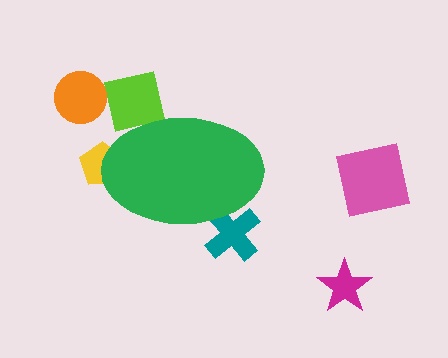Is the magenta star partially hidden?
No, the magenta star is fully visible.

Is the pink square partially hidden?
No, the pink square is fully visible.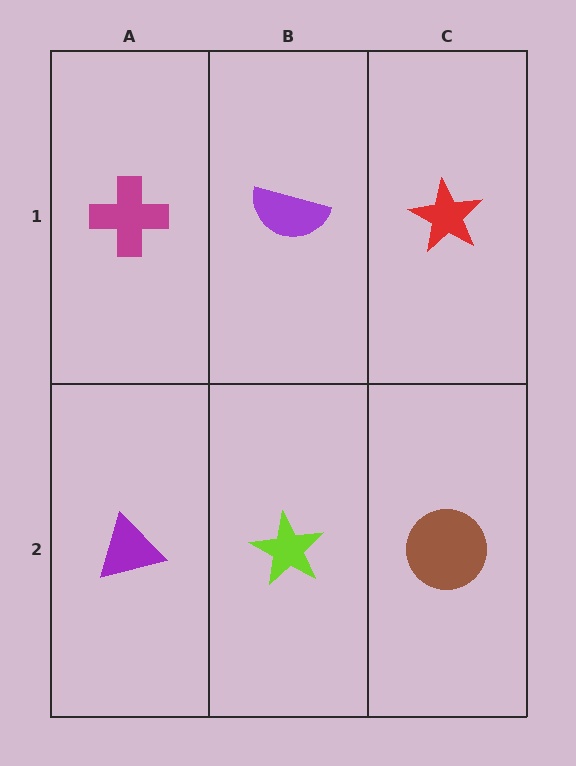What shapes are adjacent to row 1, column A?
A purple triangle (row 2, column A), a purple semicircle (row 1, column B).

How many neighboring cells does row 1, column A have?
2.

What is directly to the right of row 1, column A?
A purple semicircle.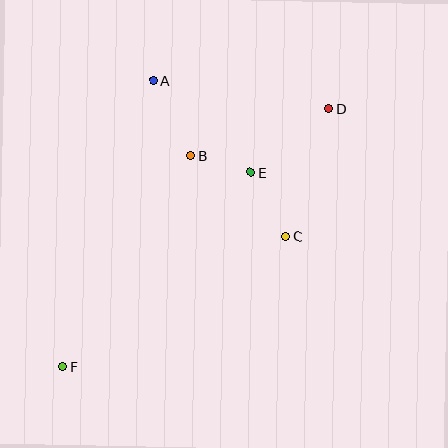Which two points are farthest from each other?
Points D and F are farthest from each other.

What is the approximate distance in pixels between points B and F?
The distance between B and F is approximately 247 pixels.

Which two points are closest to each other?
Points B and E are closest to each other.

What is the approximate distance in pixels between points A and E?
The distance between A and E is approximately 134 pixels.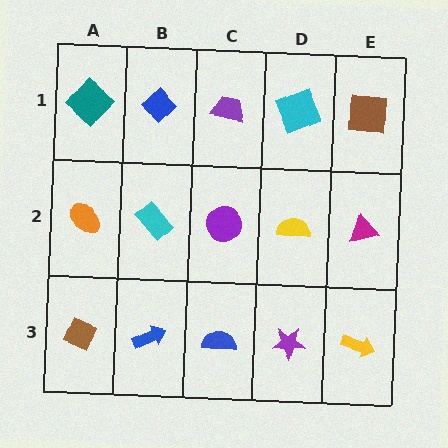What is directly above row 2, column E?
A brown square.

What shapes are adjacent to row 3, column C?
A purple circle (row 2, column C), a blue arrow (row 3, column B), a purple star (row 3, column D).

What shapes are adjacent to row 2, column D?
A cyan square (row 1, column D), a purple star (row 3, column D), a purple circle (row 2, column C), a magenta triangle (row 2, column E).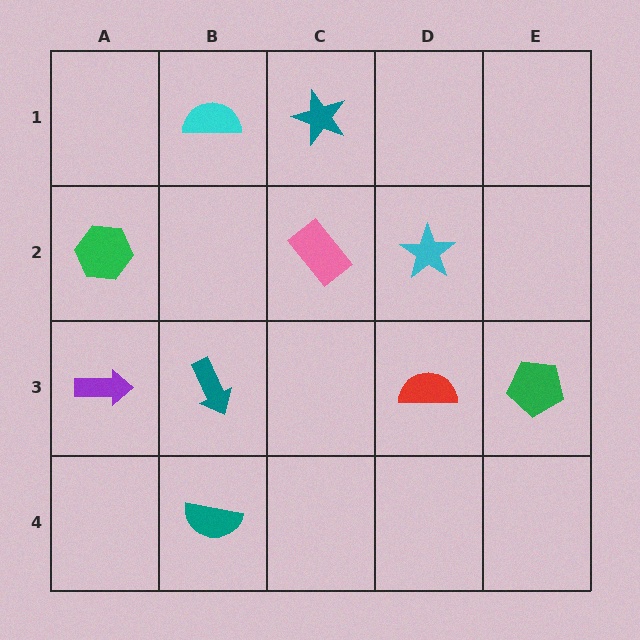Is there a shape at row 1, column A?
No, that cell is empty.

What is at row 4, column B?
A teal semicircle.